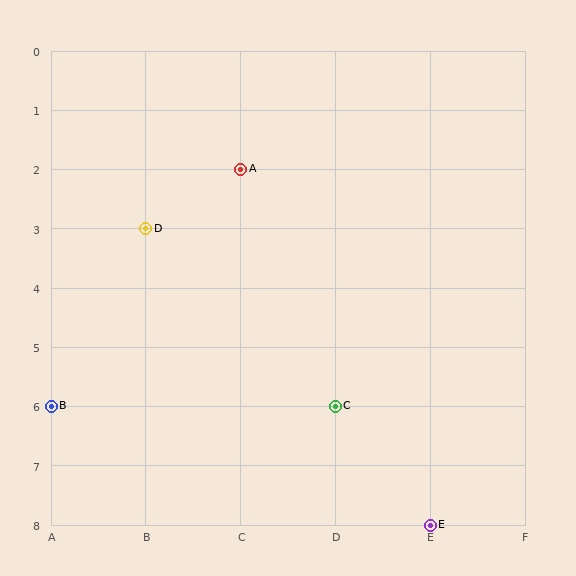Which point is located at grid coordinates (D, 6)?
Point C is at (D, 6).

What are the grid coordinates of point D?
Point D is at grid coordinates (B, 3).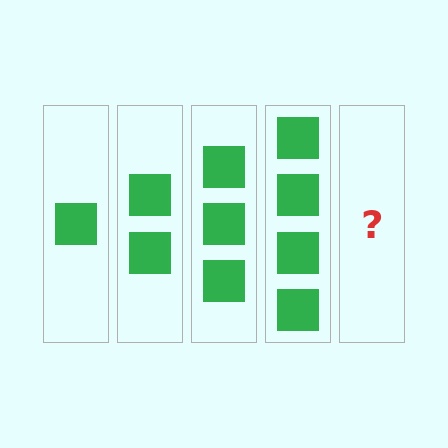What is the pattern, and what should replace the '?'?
The pattern is that each step adds one more square. The '?' should be 5 squares.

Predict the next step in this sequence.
The next step is 5 squares.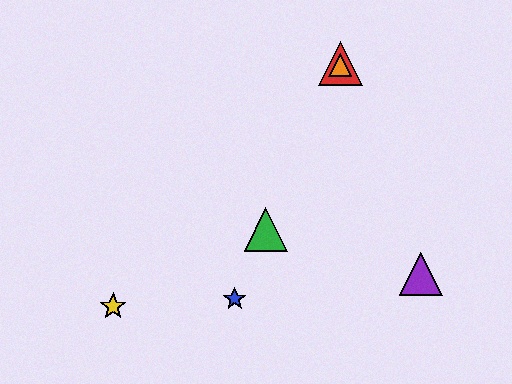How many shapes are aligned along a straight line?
4 shapes (the red triangle, the blue star, the green triangle, the orange triangle) are aligned along a straight line.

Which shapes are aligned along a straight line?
The red triangle, the blue star, the green triangle, the orange triangle are aligned along a straight line.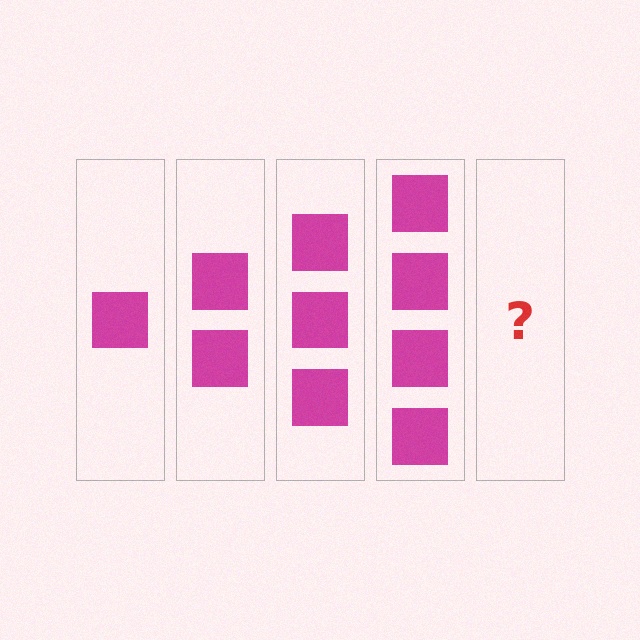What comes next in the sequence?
The next element should be 5 squares.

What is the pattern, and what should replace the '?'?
The pattern is that each step adds one more square. The '?' should be 5 squares.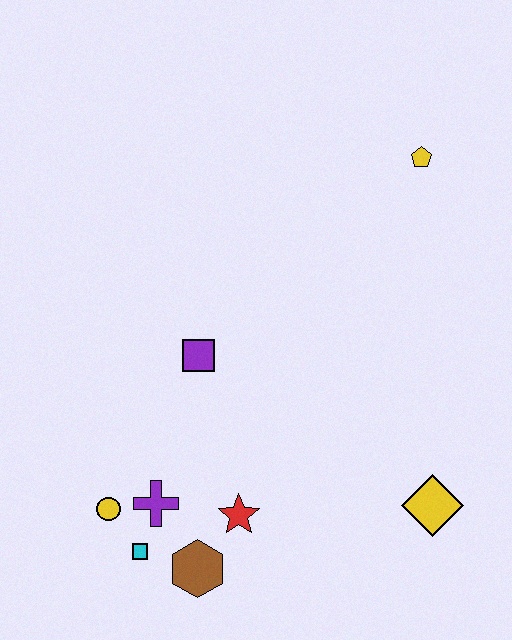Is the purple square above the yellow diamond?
Yes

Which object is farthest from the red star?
The yellow pentagon is farthest from the red star.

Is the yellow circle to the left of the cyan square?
Yes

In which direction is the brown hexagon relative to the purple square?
The brown hexagon is below the purple square.